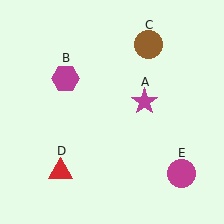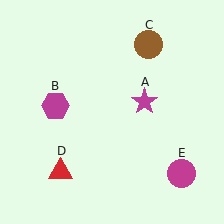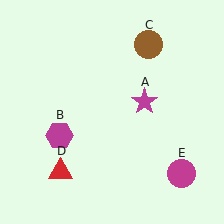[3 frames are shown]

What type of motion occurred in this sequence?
The magenta hexagon (object B) rotated counterclockwise around the center of the scene.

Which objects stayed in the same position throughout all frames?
Magenta star (object A) and brown circle (object C) and red triangle (object D) and magenta circle (object E) remained stationary.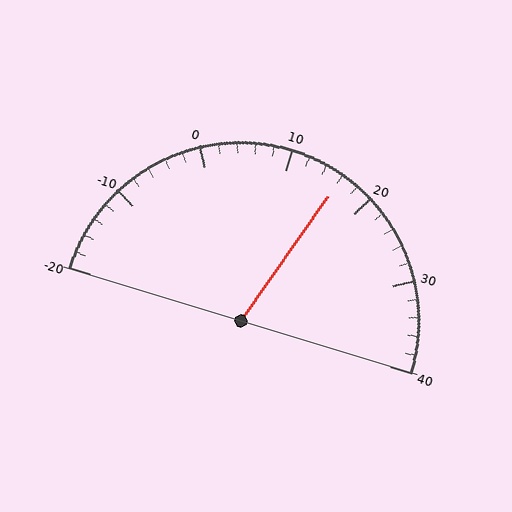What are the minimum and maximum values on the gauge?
The gauge ranges from -20 to 40.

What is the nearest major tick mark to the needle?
The nearest major tick mark is 20.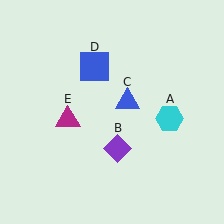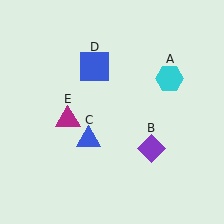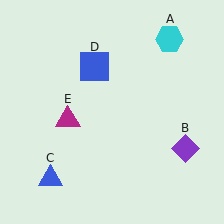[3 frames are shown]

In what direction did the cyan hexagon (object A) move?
The cyan hexagon (object A) moved up.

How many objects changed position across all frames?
3 objects changed position: cyan hexagon (object A), purple diamond (object B), blue triangle (object C).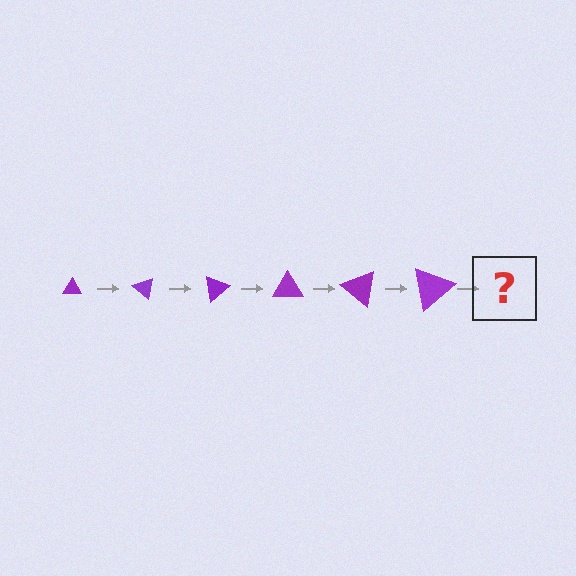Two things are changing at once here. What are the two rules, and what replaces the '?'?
The two rules are that the triangle grows larger each step and it rotates 40 degrees each step. The '?' should be a triangle, larger than the previous one and rotated 240 degrees from the start.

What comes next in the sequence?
The next element should be a triangle, larger than the previous one and rotated 240 degrees from the start.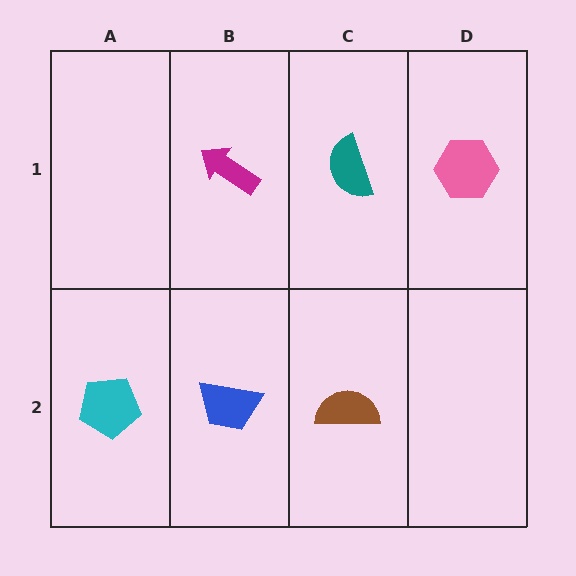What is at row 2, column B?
A blue trapezoid.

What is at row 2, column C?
A brown semicircle.